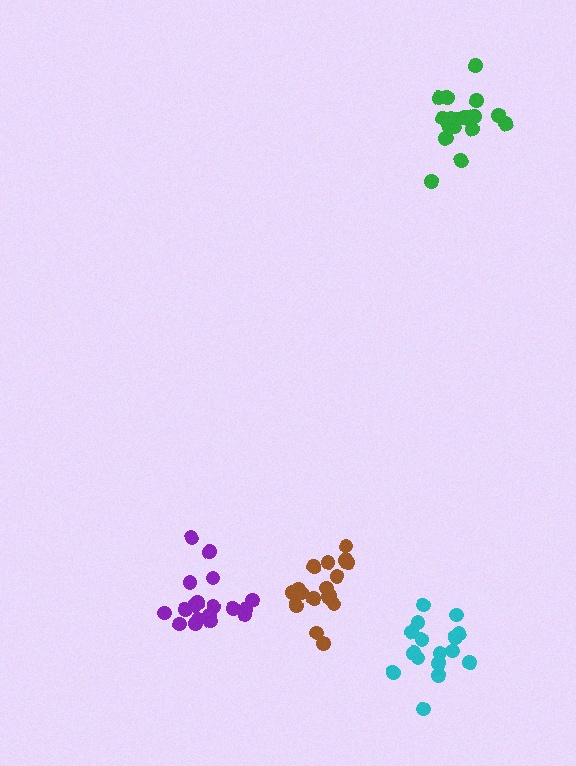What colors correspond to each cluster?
The clusters are colored: brown, cyan, green, purple.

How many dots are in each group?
Group 1: 18 dots, Group 2: 16 dots, Group 3: 19 dots, Group 4: 19 dots (72 total).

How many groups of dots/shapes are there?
There are 4 groups.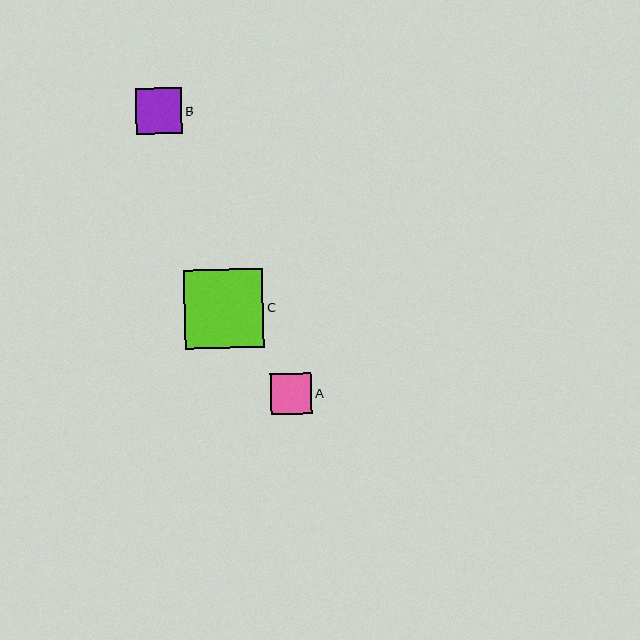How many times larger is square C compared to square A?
Square C is approximately 1.9 times the size of square A.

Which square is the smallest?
Square A is the smallest with a size of approximately 41 pixels.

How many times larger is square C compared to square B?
Square C is approximately 1.7 times the size of square B.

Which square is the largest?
Square C is the largest with a size of approximately 79 pixels.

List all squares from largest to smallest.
From largest to smallest: C, B, A.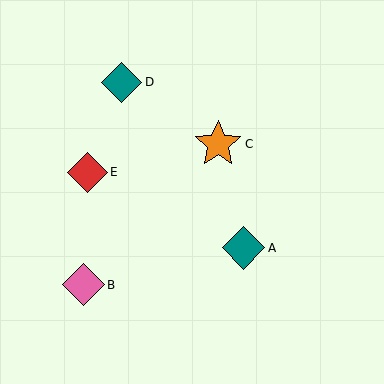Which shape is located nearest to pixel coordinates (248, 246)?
The teal diamond (labeled A) at (244, 248) is nearest to that location.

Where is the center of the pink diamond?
The center of the pink diamond is at (83, 285).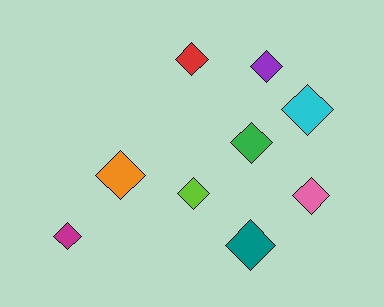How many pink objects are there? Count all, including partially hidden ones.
There is 1 pink object.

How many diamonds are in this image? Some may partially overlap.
There are 9 diamonds.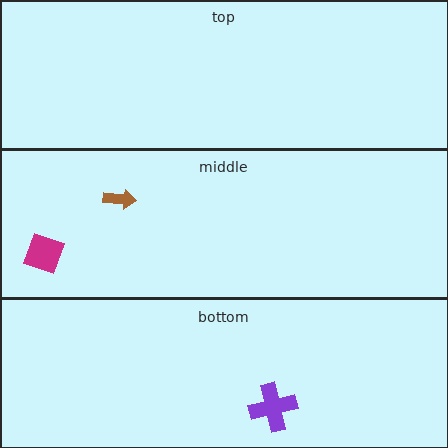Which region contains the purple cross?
The bottom region.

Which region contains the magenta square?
The middle region.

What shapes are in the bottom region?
The purple cross.